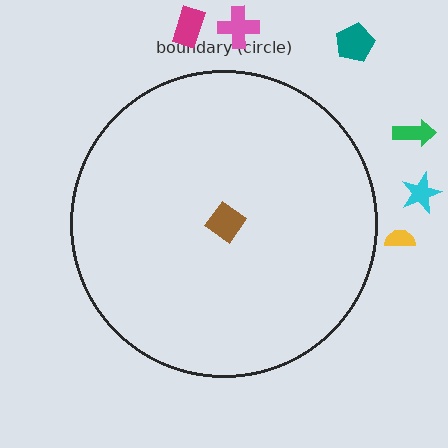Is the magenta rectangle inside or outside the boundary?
Outside.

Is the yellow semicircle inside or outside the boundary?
Outside.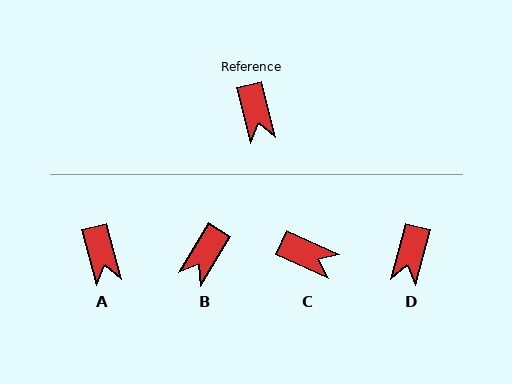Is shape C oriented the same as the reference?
No, it is off by about 51 degrees.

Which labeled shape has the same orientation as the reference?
A.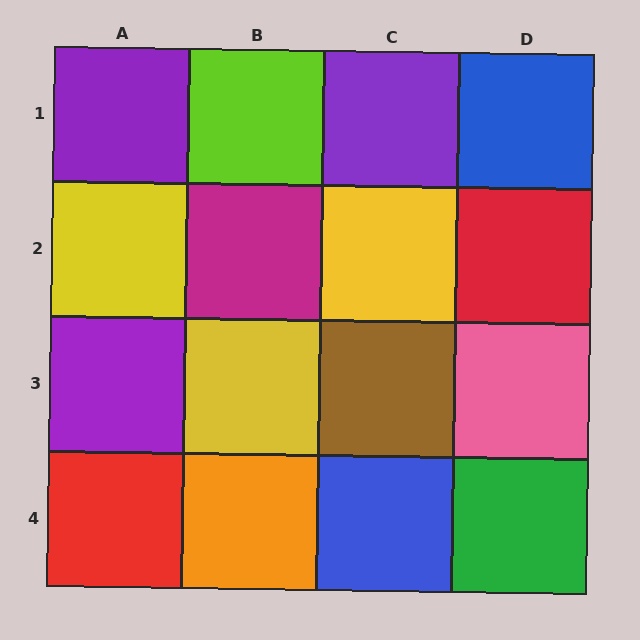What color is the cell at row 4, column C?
Blue.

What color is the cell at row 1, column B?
Lime.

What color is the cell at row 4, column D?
Green.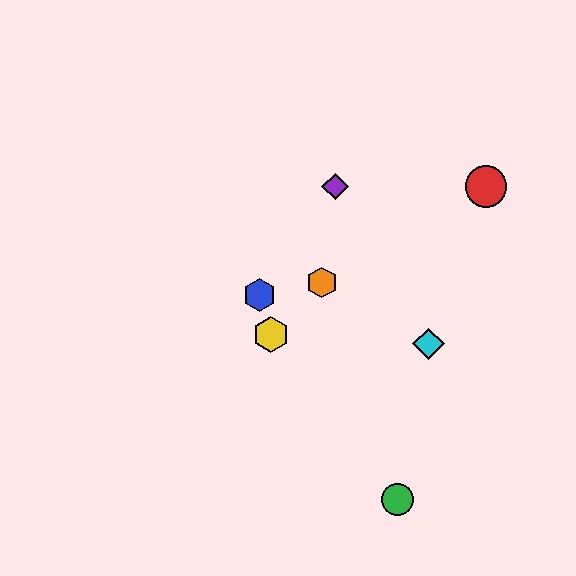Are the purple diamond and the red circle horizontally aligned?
Yes, both are at y≈186.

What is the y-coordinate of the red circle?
The red circle is at y≈186.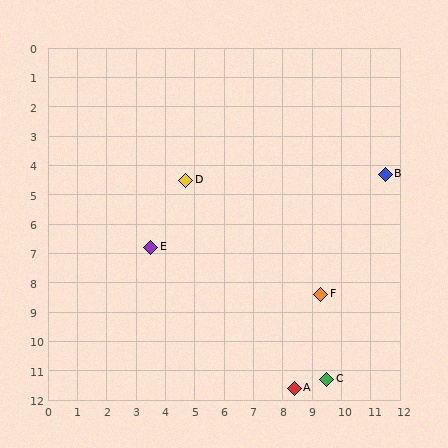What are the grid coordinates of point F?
Point F is at approximately (9.3, 8.4).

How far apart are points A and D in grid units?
Points A and D are about 8.0 grid units apart.